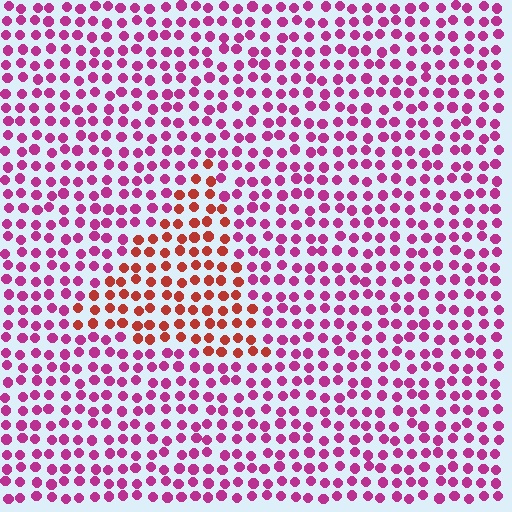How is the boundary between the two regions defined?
The boundary is defined purely by a slight shift in hue (about 45 degrees). Spacing, size, and orientation are identical on both sides.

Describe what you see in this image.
The image is filled with small magenta elements in a uniform arrangement. A triangle-shaped region is visible where the elements are tinted to a slightly different hue, forming a subtle color boundary.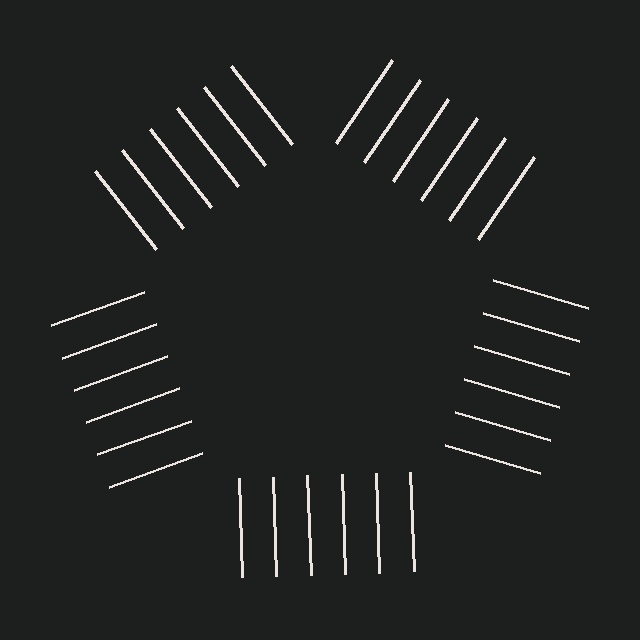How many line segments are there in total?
30 — 6 along each of the 5 edges.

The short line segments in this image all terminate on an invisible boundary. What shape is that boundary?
An illusory pentagon — the line segments terminate on its edges but no continuous stroke is drawn.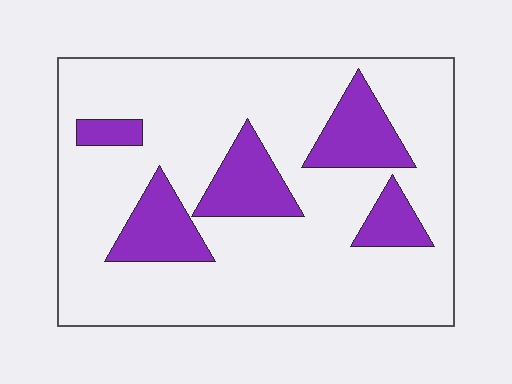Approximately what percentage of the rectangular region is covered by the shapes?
Approximately 20%.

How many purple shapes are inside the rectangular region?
5.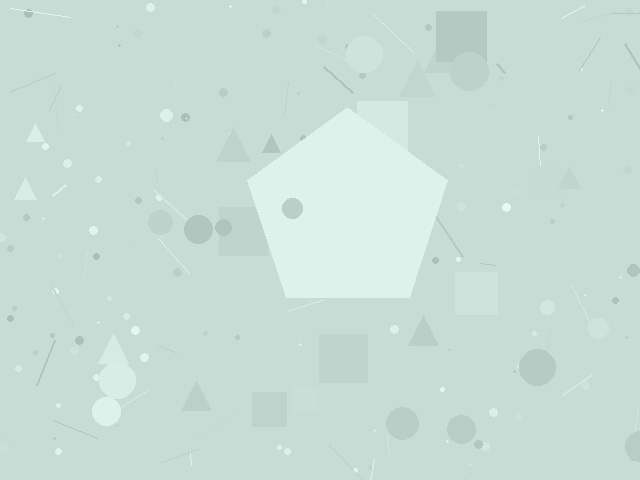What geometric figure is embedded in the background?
A pentagon is embedded in the background.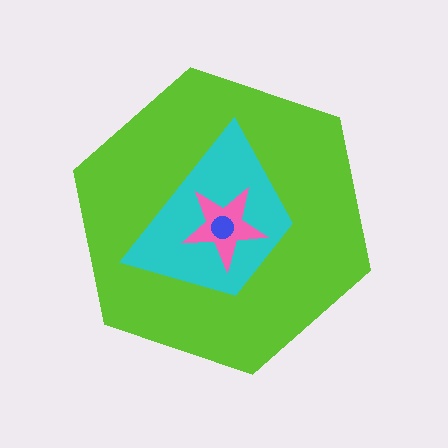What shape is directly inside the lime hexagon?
The cyan trapezoid.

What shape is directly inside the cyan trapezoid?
The pink star.